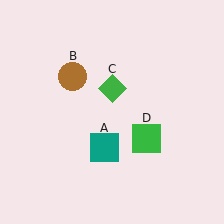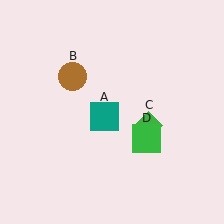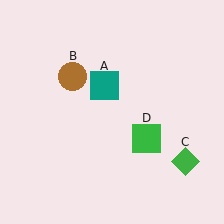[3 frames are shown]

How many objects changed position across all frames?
2 objects changed position: teal square (object A), green diamond (object C).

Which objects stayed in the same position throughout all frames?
Brown circle (object B) and green square (object D) remained stationary.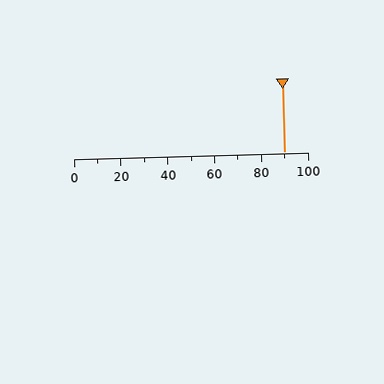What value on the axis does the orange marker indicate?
The marker indicates approximately 90.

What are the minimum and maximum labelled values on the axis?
The axis runs from 0 to 100.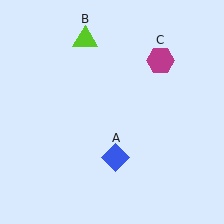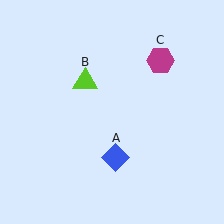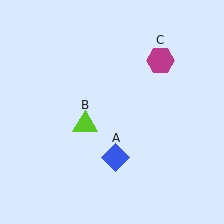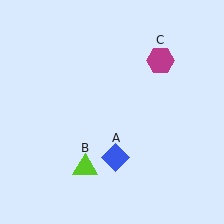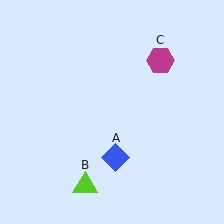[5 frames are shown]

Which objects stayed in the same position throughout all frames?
Blue diamond (object A) and magenta hexagon (object C) remained stationary.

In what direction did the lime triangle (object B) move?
The lime triangle (object B) moved down.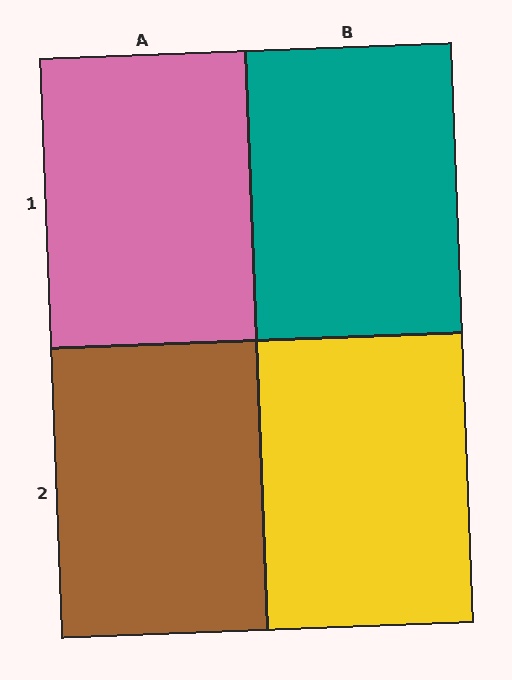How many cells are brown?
1 cell is brown.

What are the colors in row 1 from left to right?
Pink, teal.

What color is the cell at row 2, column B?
Yellow.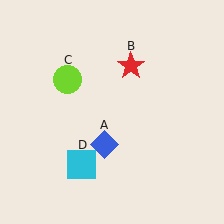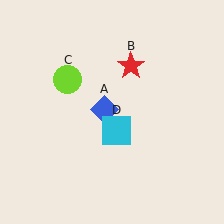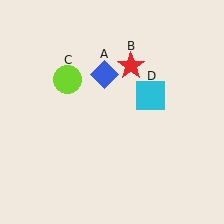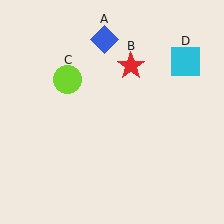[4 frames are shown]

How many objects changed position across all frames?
2 objects changed position: blue diamond (object A), cyan square (object D).